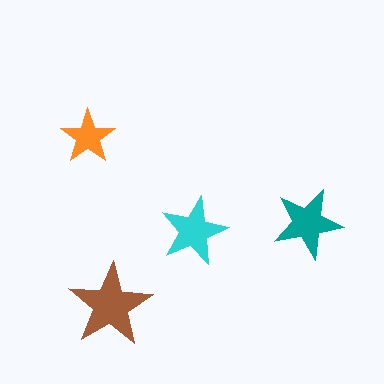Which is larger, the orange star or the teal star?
The teal one.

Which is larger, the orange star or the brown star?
The brown one.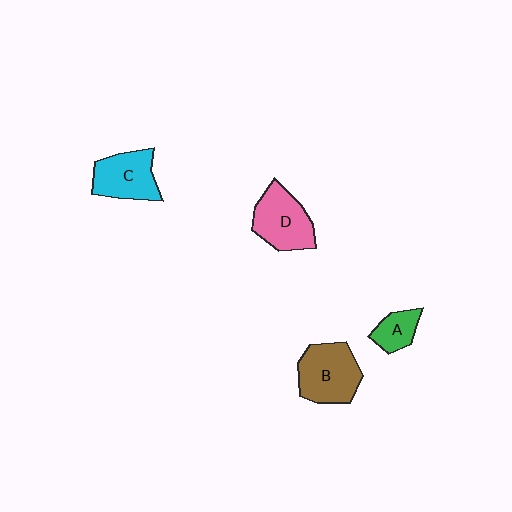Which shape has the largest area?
Shape B (brown).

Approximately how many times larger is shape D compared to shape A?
Approximately 2.0 times.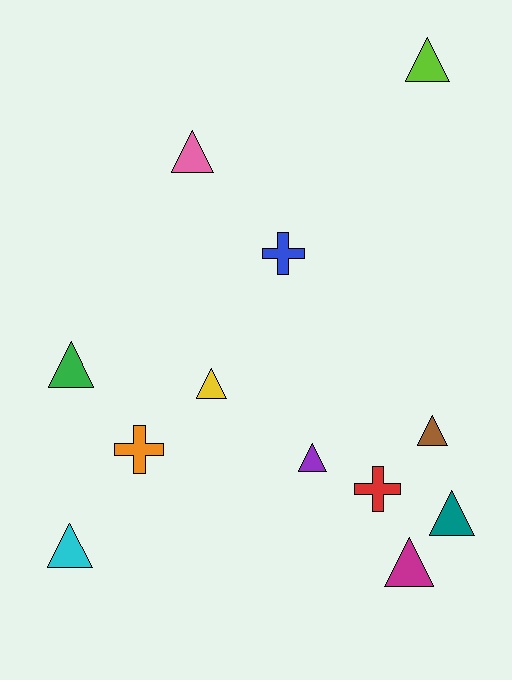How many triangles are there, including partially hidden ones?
There are 9 triangles.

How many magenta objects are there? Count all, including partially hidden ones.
There is 1 magenta object.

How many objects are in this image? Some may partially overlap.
There are 12 objects.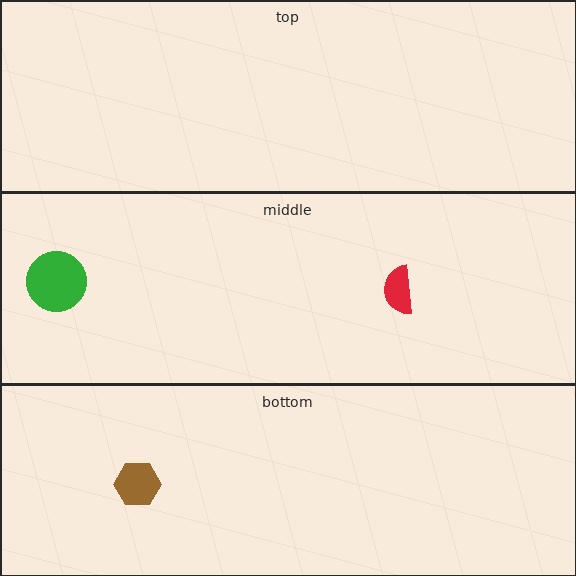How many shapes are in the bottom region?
1.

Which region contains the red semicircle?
The middle region.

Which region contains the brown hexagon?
The bottom region.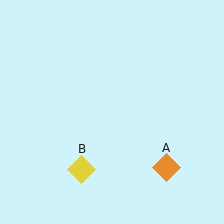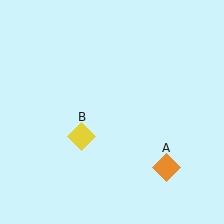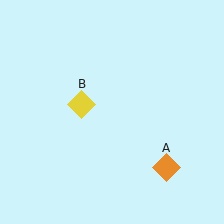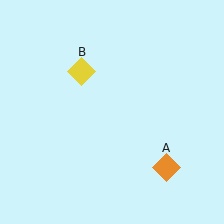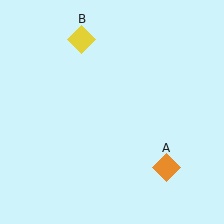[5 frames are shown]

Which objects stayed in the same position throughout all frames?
Orange diamond (object A) remained stationary.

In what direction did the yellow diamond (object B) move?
The yellow diamond (object B) moved up.